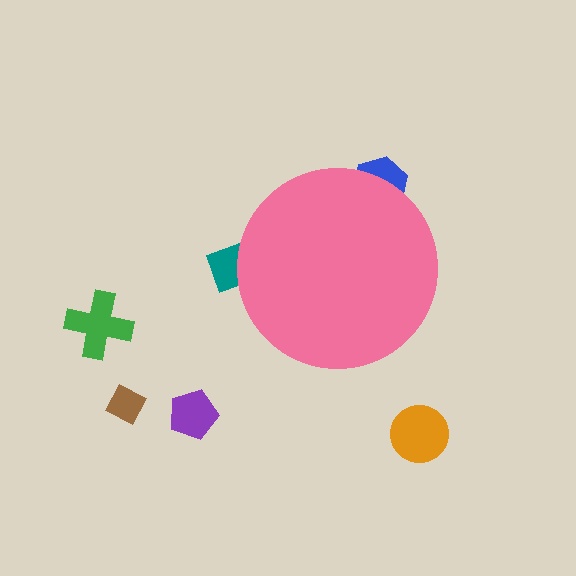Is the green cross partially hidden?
No, the green cross is fully visible.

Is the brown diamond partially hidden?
No, the brown diamond is fully visible.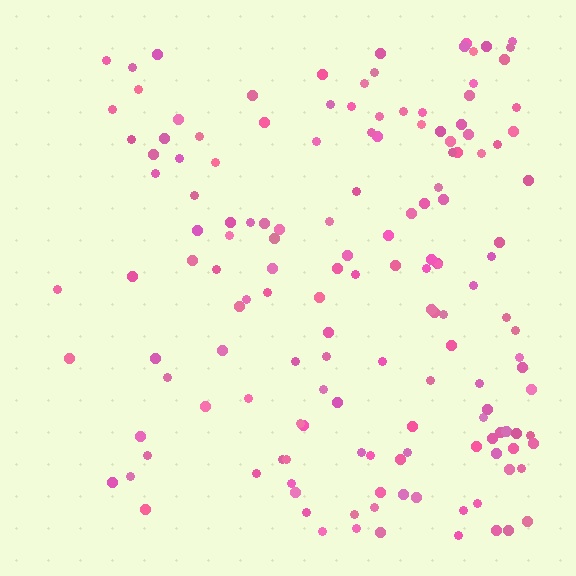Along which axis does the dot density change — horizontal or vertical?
Horizontal.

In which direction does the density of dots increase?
From left to right, with the right side densest.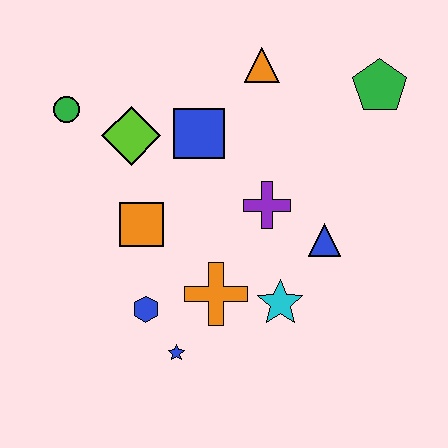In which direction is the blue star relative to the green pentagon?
The blue star is below the green pentagon.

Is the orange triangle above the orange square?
Yes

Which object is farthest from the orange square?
The green pentagon is farthest from the orange square.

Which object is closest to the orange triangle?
The blue square is closest to the orange triangle.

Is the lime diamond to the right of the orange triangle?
No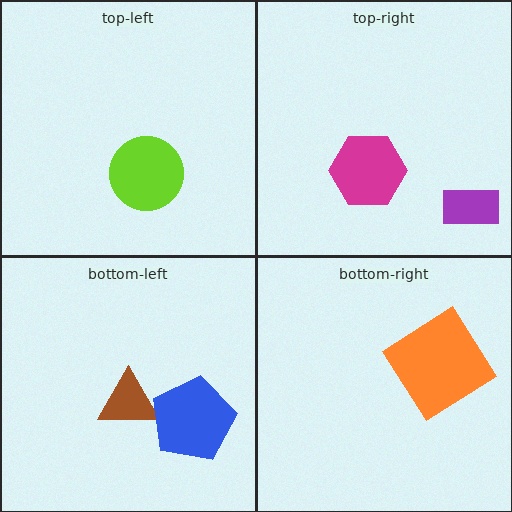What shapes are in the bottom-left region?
The brown triangle, the blue pentagon.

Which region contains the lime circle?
The top-left region.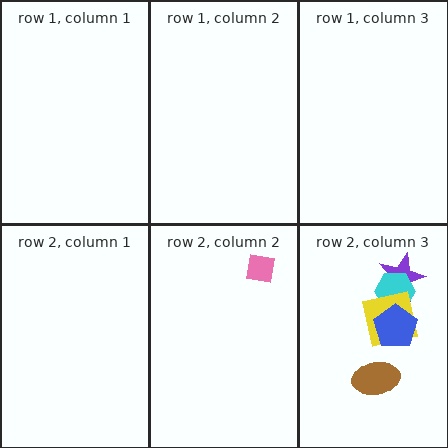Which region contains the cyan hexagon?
The row 2, column 3 region.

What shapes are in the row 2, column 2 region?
The pink square.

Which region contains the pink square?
The row 2, column 2 region.